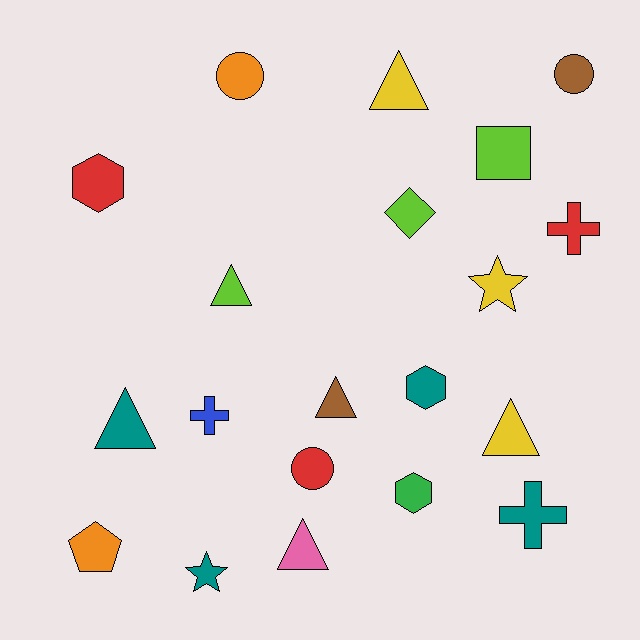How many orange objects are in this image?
There are 2 orange objects.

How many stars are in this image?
There are 2 stars.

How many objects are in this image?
There are 20 objects.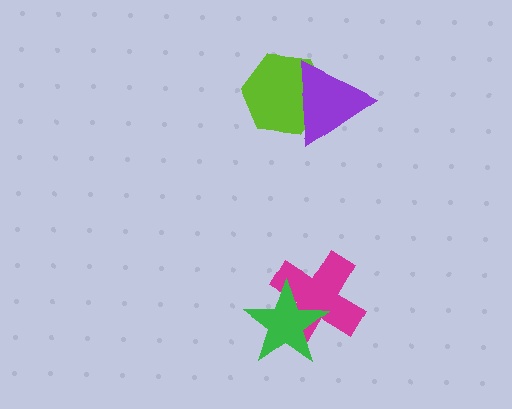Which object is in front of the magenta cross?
The green star is in front of the magenta cross.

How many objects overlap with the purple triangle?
1 object overlaps with the purple triangle.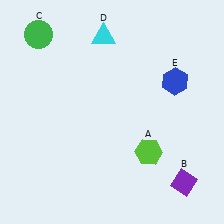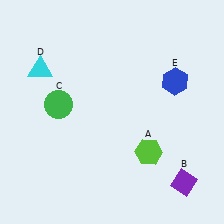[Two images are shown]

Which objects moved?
The objects that moved are: the green circle (C), the cyan triangle (D).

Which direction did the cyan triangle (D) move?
The cyan triangle (D) moved left.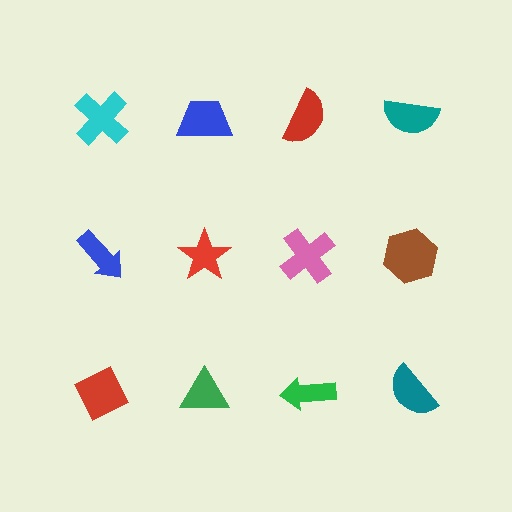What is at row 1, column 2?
A blue trapezoid.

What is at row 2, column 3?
A pink cross.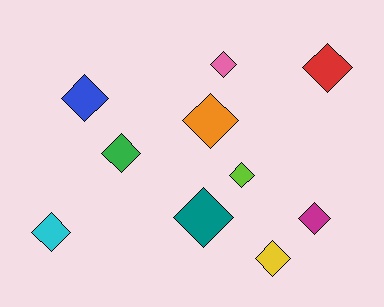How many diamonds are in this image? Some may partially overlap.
There are 10 diamonds.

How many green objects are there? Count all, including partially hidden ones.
There is 1 green object.